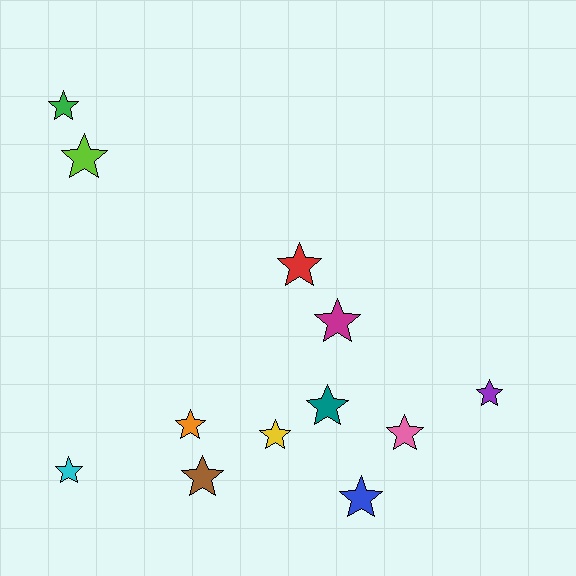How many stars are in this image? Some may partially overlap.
There are 12 stars.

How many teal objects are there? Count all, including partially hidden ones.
There is 1 teal object.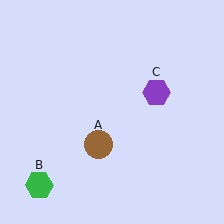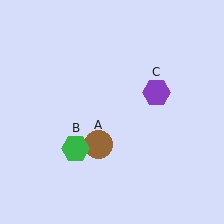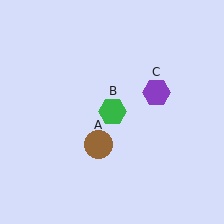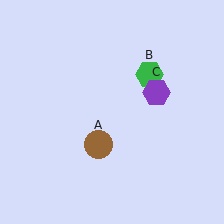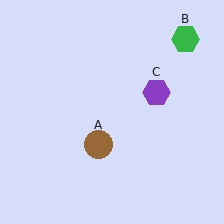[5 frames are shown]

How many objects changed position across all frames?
1 object changed position: green hexagon (object B).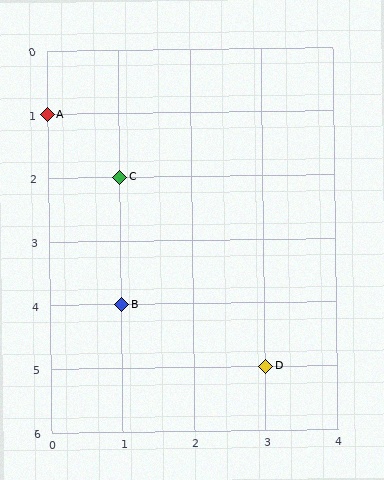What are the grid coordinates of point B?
Point B is at grid coordinates (1, 4).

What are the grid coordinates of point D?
Point D is at grid coordinates (3, 5).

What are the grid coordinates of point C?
Point C is at grid coordinates (1, 2).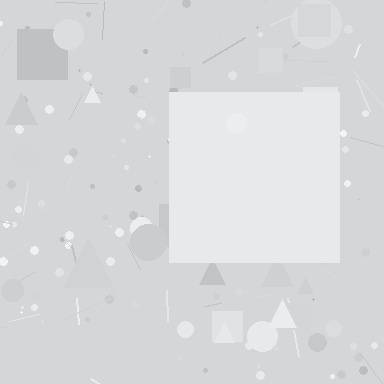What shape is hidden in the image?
A square is hidden in the image.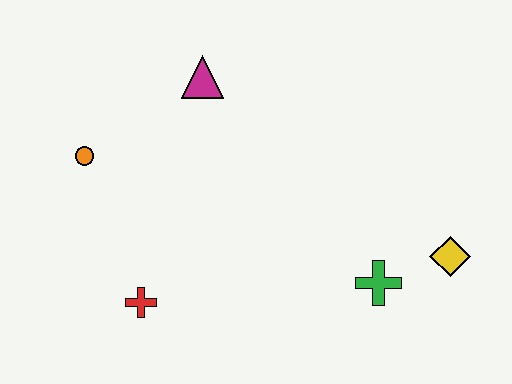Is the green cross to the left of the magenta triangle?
No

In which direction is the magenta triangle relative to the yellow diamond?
The magenta triangle is to the left of the yellow diamond.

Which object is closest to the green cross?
The yellow diamond is closest to the green cross.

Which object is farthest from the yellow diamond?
The orange circle is farthest from the yellow diamond.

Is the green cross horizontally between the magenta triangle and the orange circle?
No